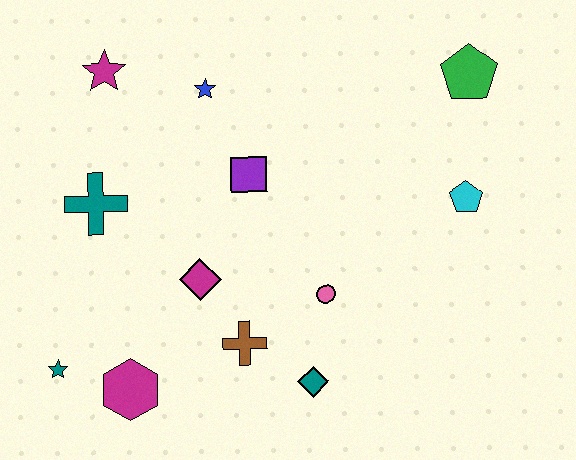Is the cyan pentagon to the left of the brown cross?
No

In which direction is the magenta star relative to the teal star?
The magenta star is above the teal star.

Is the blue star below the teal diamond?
No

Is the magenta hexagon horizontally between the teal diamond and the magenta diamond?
No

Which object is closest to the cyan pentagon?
The green pentagon is closest to the cyan pentagon.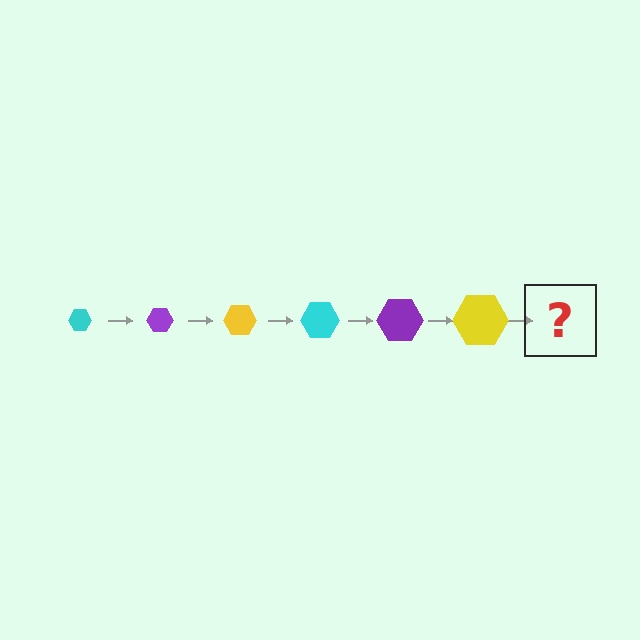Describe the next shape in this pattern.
It should be a cyan hexagon, larger than the previous one.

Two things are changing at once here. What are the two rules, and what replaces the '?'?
The two rules are that the hexagon grows larger each step and the color cycles through cyan, purple, and yellow. The '?' should be a cyan hexagon, larger than the previous one.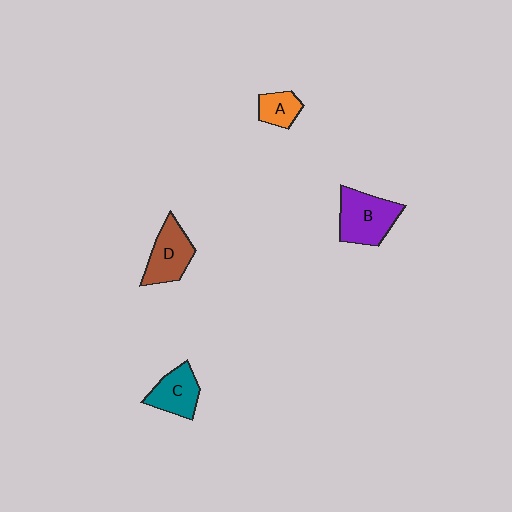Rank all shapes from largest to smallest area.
From largest to smallest: B (purple), D (brown), C (teal), A (orange).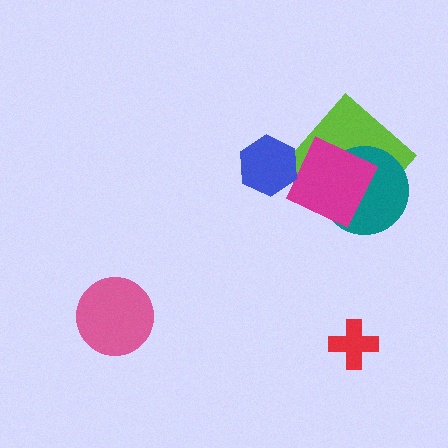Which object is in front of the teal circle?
The magenta diamond is in front of the teal circle.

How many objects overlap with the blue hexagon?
1 object overlaps with the blue hexagon.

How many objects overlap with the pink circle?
0 objects overlap with the pink circle.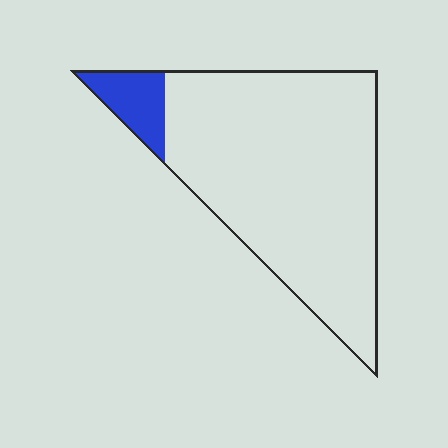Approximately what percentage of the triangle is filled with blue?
Approximately 10%.